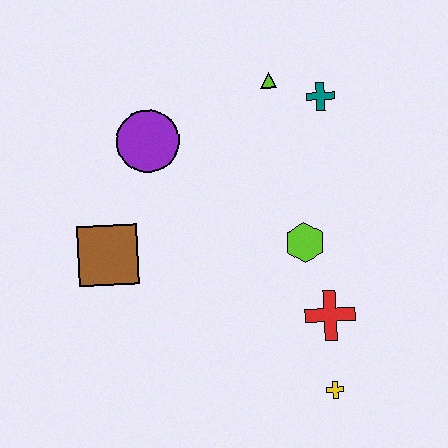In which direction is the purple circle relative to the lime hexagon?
The purple circle is to the left of the lime hexagon.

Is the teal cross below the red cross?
No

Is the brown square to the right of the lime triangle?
No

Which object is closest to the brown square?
The purple circle is closest to the brown square.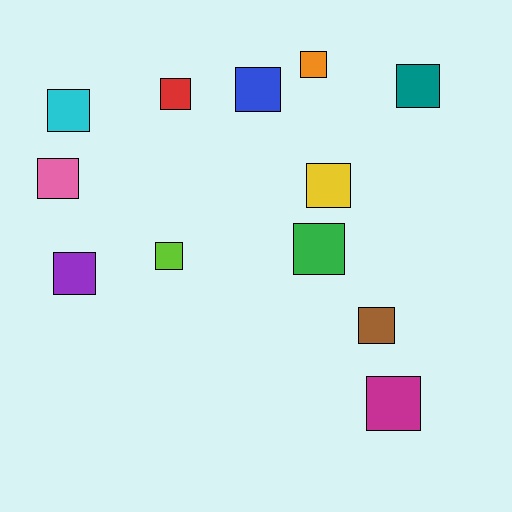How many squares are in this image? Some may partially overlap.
There are 12 squares.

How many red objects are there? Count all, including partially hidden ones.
There is 1 red object.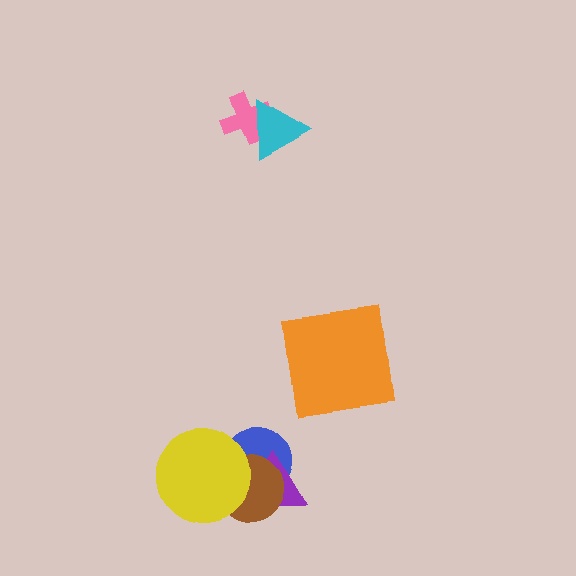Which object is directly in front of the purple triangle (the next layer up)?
The brown circle is directly in front of the purple triangle.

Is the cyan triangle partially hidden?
No, no other shape covers it.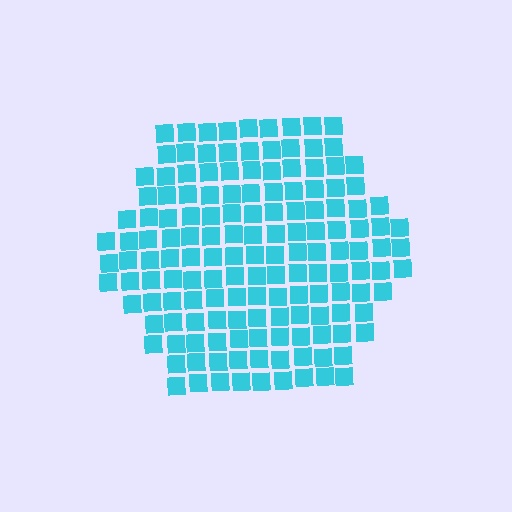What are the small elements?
The small elements are squares.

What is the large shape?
The large shape is a hexagon.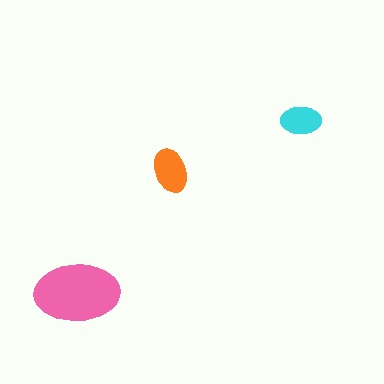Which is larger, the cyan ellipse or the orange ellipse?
The orange one.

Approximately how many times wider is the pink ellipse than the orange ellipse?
About 2 times wider.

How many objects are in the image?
There are 3 objects in the image.